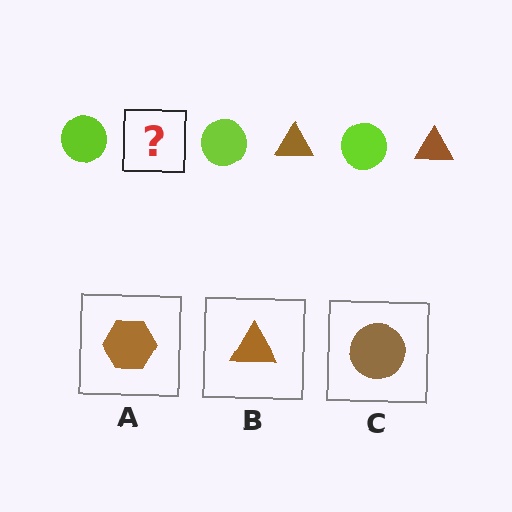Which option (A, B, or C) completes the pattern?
B.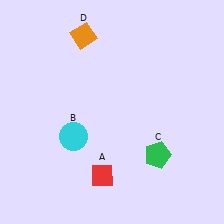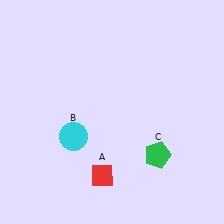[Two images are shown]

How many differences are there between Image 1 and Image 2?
There is 1 difference between the two images.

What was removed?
The orange diamond (D) was removed in Image 2.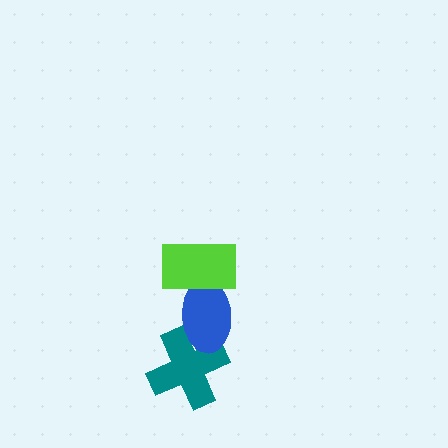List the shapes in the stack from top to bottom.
From top to bottom: the lime rectangle, the blue ellipse, the teal cross.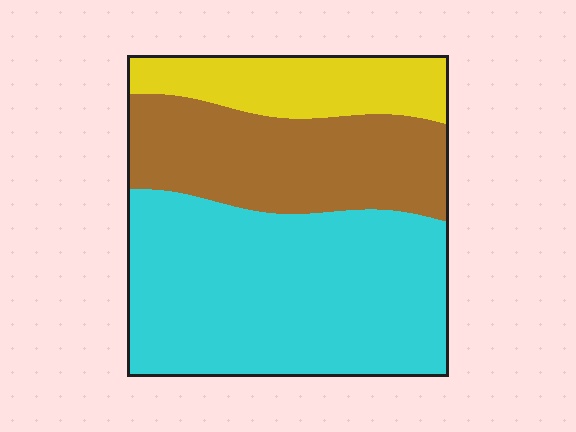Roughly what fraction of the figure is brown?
Brown takes up about one third (1/3) of the figure.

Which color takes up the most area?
Cyan, at roughly 55%.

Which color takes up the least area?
Yellow, at roughly 15%.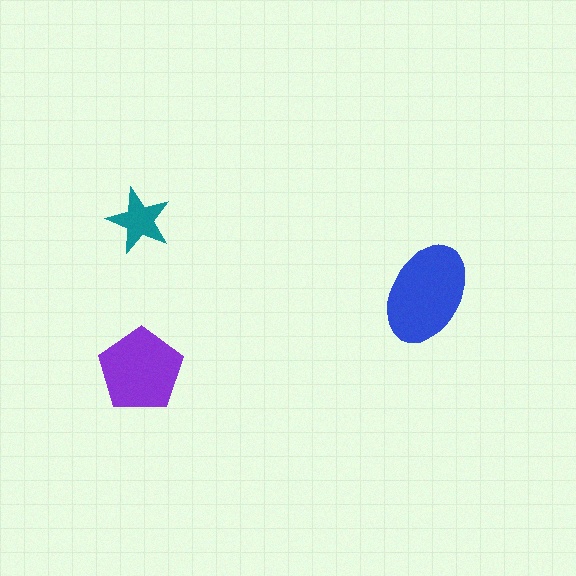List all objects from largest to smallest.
The blue ellipse, the purple pentagon, the teal star.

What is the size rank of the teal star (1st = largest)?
3rd.